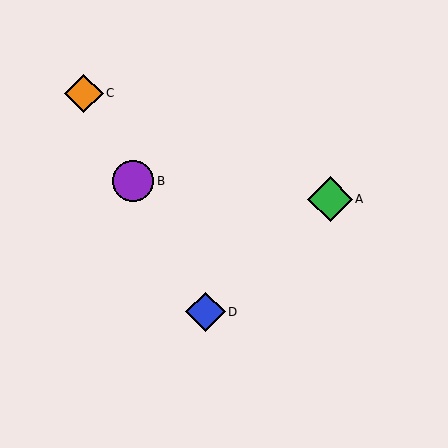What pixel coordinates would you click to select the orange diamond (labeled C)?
Click at (84, 93) to select the orange diamond C.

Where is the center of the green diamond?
The center of the green diamond is at (330, 199).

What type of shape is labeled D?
Shape D is a blue diamond.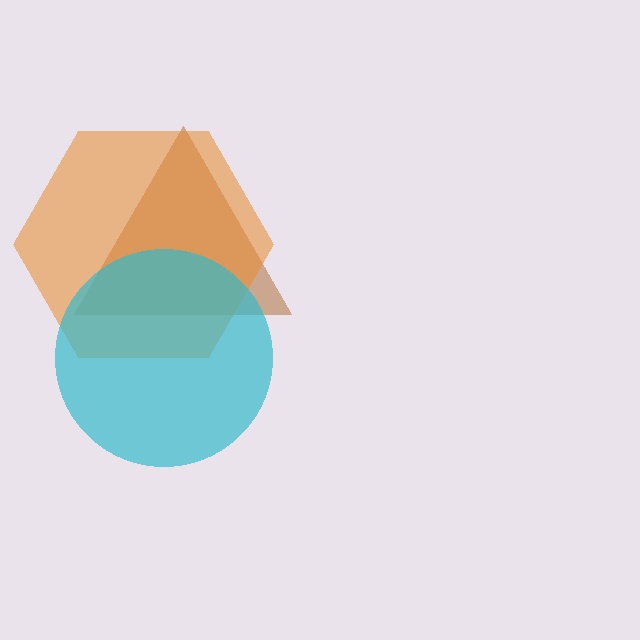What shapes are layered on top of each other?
The layered shapes are: a brown triangle, an orange hexagon, a cyan circle.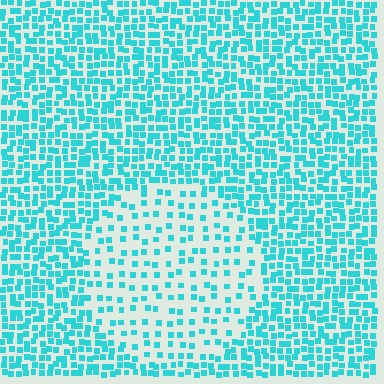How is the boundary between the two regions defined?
The boundary is defined by a change in element density (approximately 2.3x ratio). All elements are the same color, size, and shape.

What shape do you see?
I see a circle.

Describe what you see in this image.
The image contains small cyan elements arranged at two different densities. A circle-shaped region is visible where the elements are less densely packed than the surrounding area.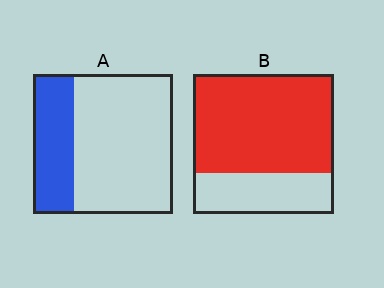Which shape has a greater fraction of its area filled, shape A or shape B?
Shape B.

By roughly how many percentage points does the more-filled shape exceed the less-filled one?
By roughly 40 percentage points (B over A).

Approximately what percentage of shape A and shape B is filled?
A is approximately 30% and B is approximately 70%.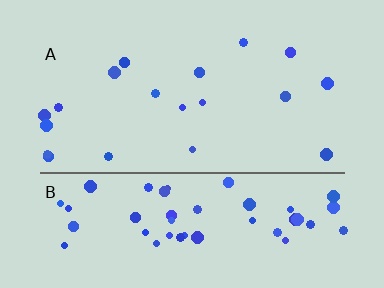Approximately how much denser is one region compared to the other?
Approximately 3.0× — region B over region A.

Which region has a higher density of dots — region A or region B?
B (the bottom).